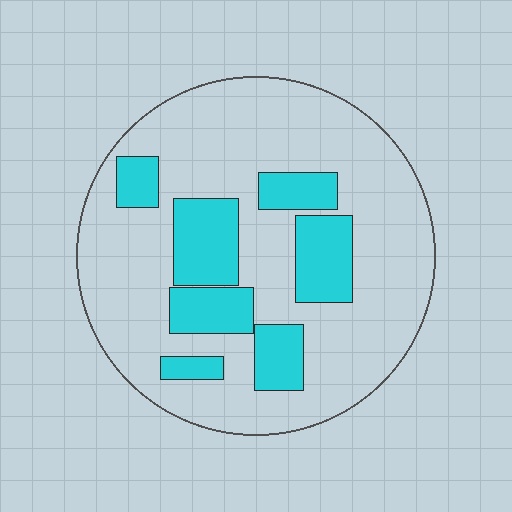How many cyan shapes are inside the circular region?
7.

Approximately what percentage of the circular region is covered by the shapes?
Approximately 25%.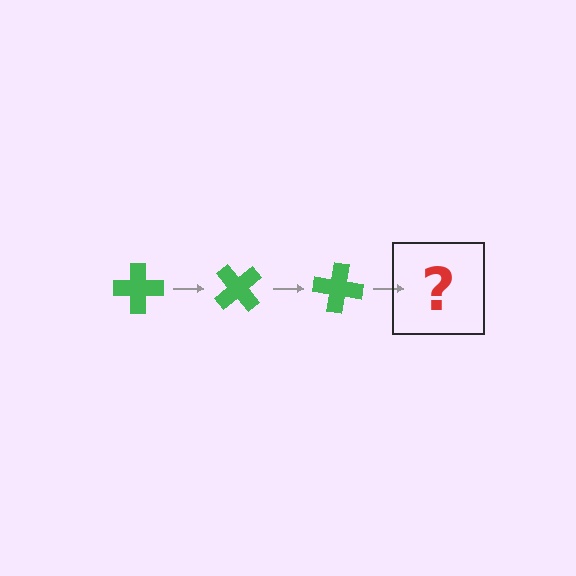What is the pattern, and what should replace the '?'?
The pattern is that the cross rotates 50 degrees each step. The '?' should be a green cross rotated 150 degrees.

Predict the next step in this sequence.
The next step is a green cross rotated 150 degrees.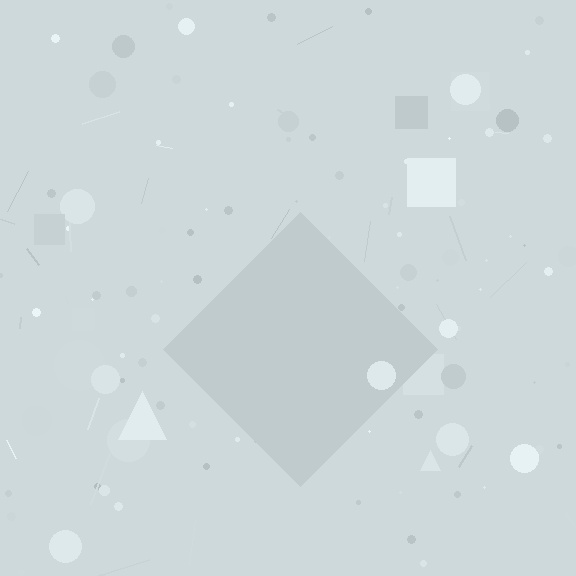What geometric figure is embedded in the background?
A diamond is embedded in the background.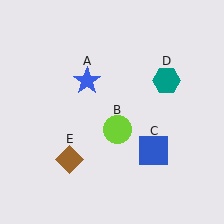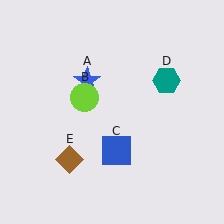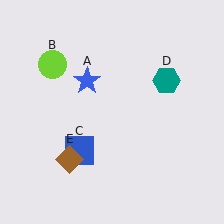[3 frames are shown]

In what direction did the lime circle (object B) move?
The lime circle (object B) moved up and to the left.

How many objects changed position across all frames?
2 objects changed position: lime circle (object B), blue square (object C).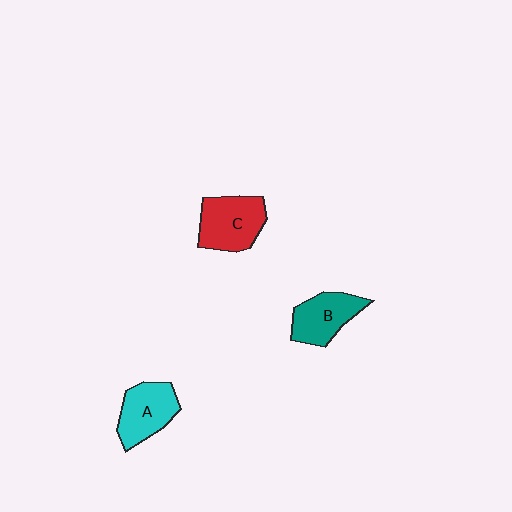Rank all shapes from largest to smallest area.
From largest to smallest: C (red), A (cyan), B (teal).